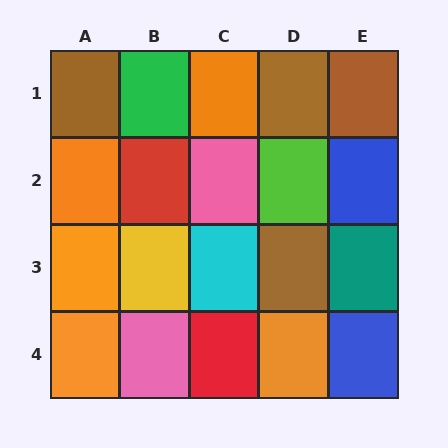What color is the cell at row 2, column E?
Blue.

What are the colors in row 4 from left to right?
Orange, pink, red, orange, blue.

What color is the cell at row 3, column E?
Teal.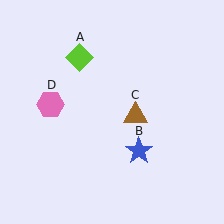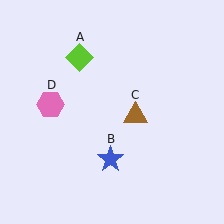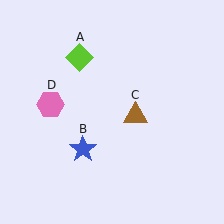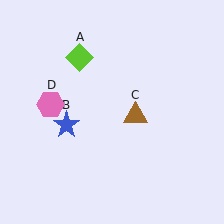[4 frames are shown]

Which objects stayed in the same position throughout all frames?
Lime diamond (object A) and brown triangle (object C) and pink hexagon (object D) remained stationary.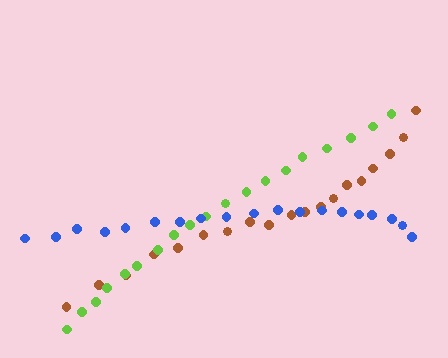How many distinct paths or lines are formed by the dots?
There are 3 distinct paths.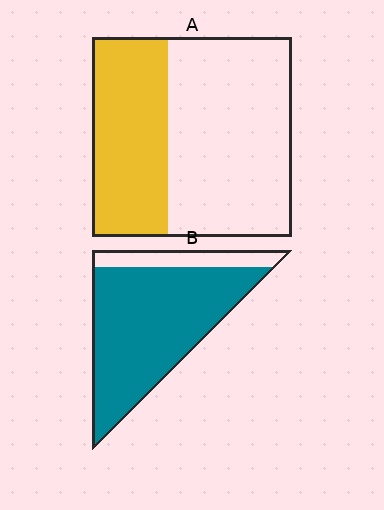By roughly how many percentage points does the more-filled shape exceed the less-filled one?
By roughly 45 percentage points (B over A).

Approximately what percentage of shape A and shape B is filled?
A is approximately 40% and B is approximately 85%.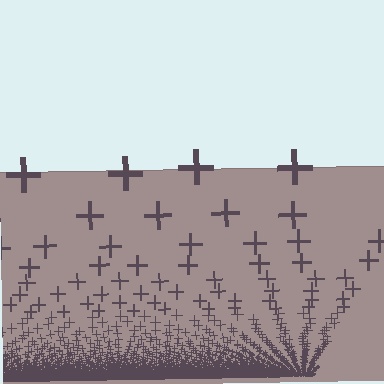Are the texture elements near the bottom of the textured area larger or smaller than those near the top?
Smaller. The gradient is inverted — elements near the bottom are smaller and denser.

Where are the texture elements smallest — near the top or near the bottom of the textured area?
Near the bottom.